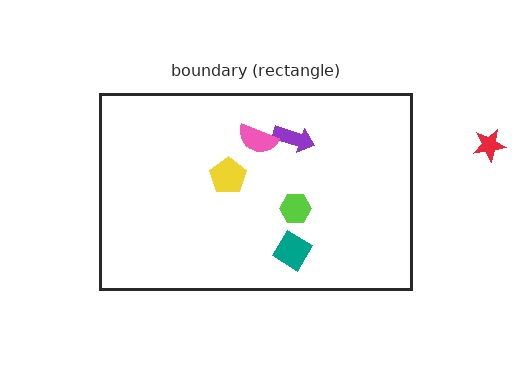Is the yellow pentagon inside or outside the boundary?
Inside.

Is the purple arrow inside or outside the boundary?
Inside.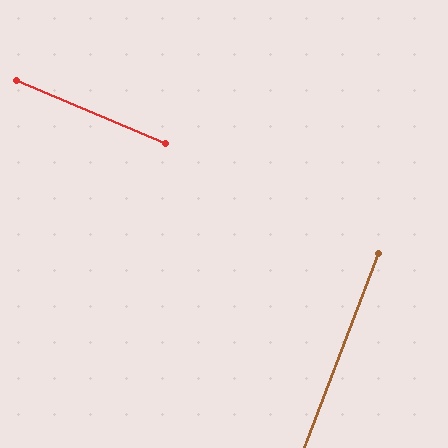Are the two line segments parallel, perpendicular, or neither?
Perpendicular — they meet at approximately 88°.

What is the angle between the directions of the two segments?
Approximately 88 degrees.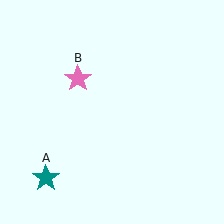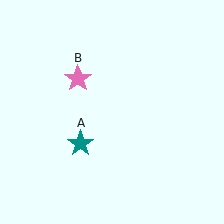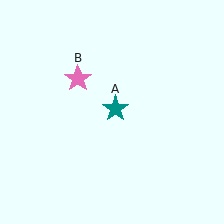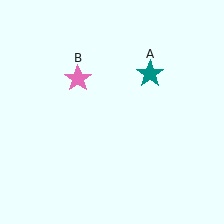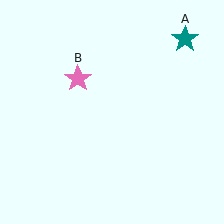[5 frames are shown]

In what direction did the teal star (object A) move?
The teal star (object A) moved up and to the right.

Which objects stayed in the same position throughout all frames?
Pink star (object B) remained stationary.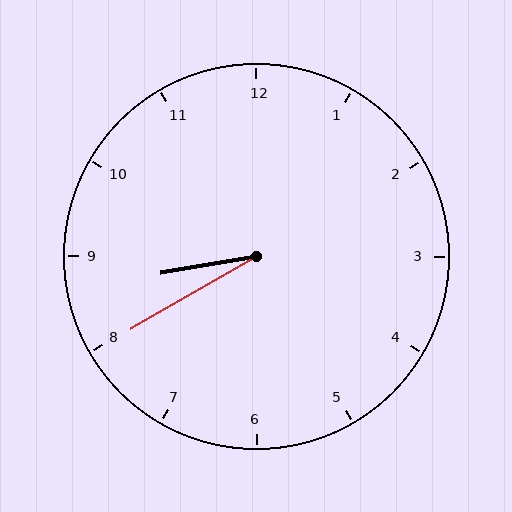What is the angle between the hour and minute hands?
Approximately 20 degrees.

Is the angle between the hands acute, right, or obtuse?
It is acute.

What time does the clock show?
8:40.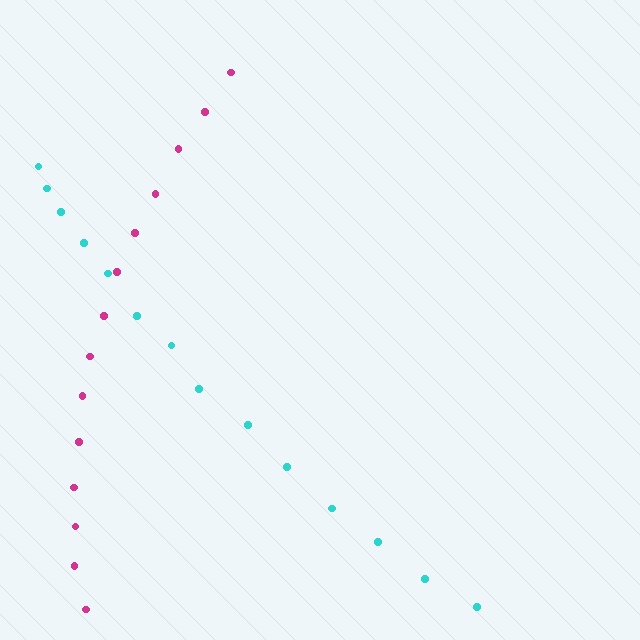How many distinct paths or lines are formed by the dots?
There are 2 distinct paths.